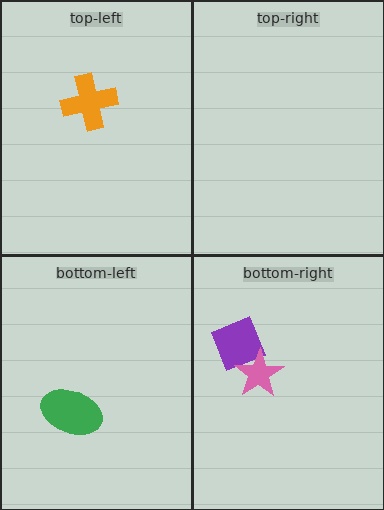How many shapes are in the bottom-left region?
1.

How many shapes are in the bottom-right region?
2.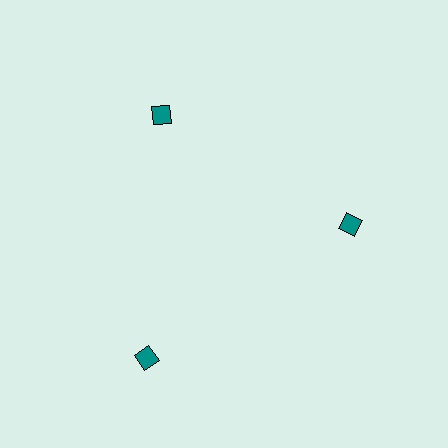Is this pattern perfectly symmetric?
No. The 3 teal diamonds are arranged in a ring, but one element near the 7 o'clock position is pushed outward from the center, breaking the 3-fold rotational symmetry.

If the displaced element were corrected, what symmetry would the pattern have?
It would have 3-fold rotational symmetry — the pattern would map onto itself every 120 degrees.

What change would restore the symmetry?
The symmetry would be restored by moving it inward, back onto the ring so that all 3 diamonds sit at equal angles and equal distance from the center.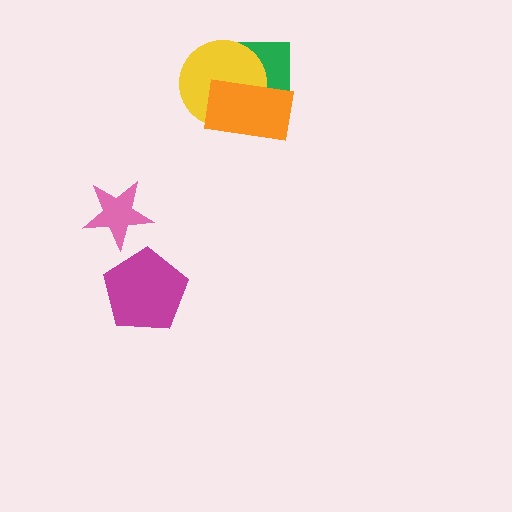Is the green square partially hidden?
Yes, it is partially covered by another shape.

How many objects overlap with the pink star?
0 objects overlap with the pink star.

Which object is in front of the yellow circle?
The orange rectangle is in front of the yellow circle.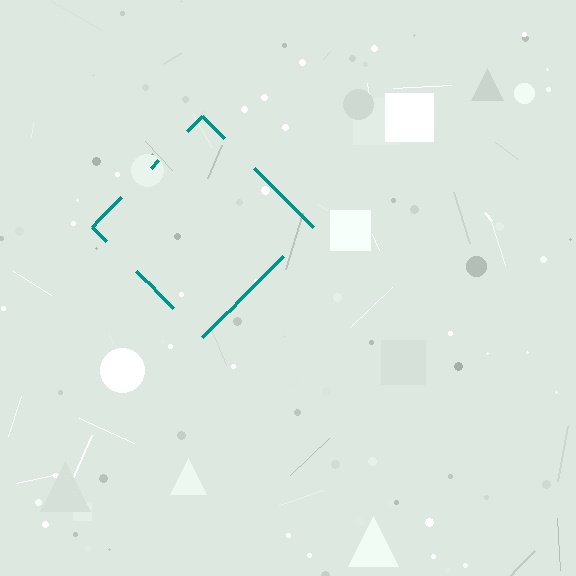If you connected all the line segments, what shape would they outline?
They would outline a diamond.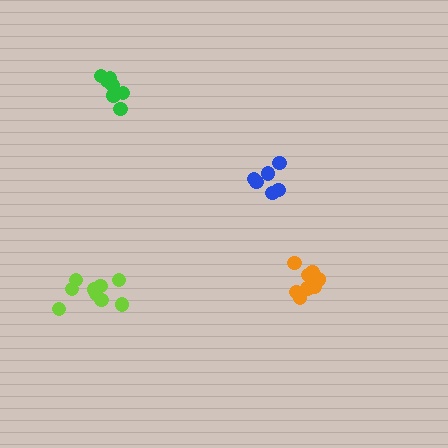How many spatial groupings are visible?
There are 4 spatial groupings.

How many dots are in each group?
Group 1: 9 dots, Group 2: 12 dots, Group 3: 7 dots, Group 4: 6 dots (34 total).